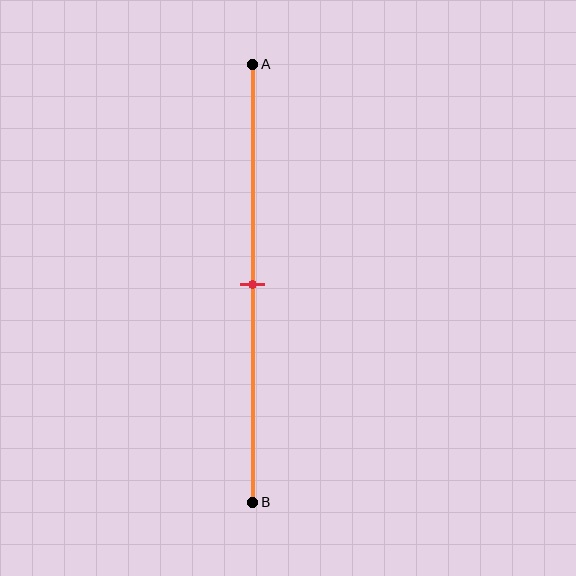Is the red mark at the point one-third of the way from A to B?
No, the mark is at about 50% from A, not at the 33% one-third point.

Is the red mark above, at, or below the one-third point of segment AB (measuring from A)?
The red mark is below the one-third point of segment AB.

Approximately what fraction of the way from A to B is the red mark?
The red mark is approximately 50% of the way from A to B.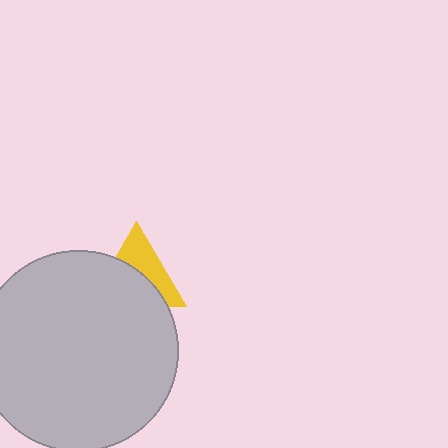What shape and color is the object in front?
The object in front is a light gray circle.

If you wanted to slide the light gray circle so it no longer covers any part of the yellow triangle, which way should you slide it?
Slide it down — that is the most direct way to separate the two shapes.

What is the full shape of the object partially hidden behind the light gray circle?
The partially hidden object is a yellow triangle.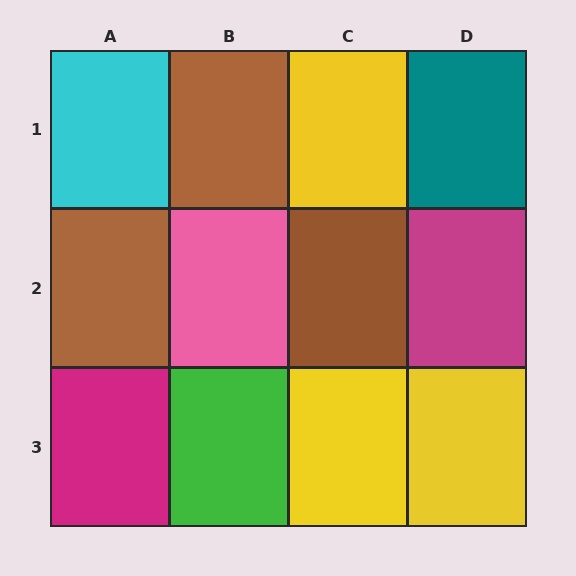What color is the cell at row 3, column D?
Yellow.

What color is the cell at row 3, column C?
Yellow.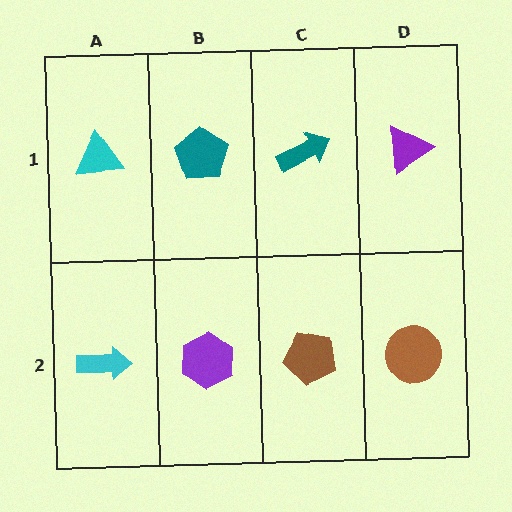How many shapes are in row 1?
4 shapes.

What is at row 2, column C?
A brown pentagon.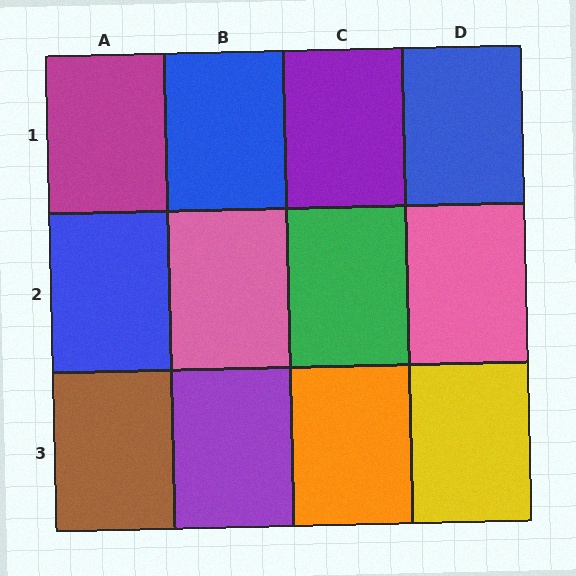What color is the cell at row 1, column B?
Blue.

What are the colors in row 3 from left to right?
Brown, purple, orange, yellow.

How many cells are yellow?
1 cell is yellow.